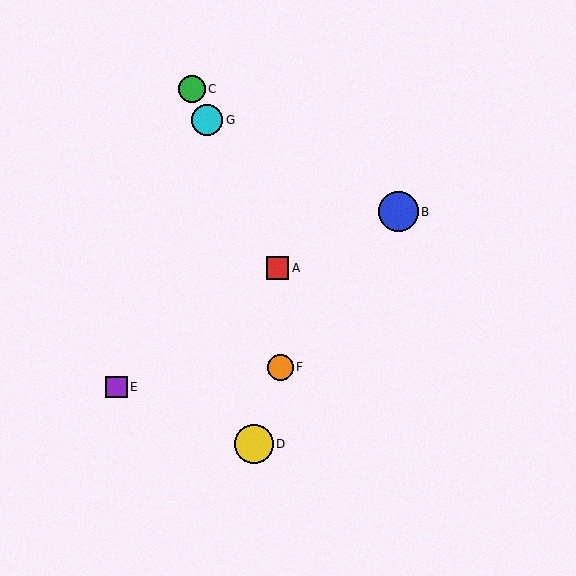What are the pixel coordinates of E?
Object E is at (116, 387).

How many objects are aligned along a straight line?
3 objects (A, C, G) are aligned along a straight line.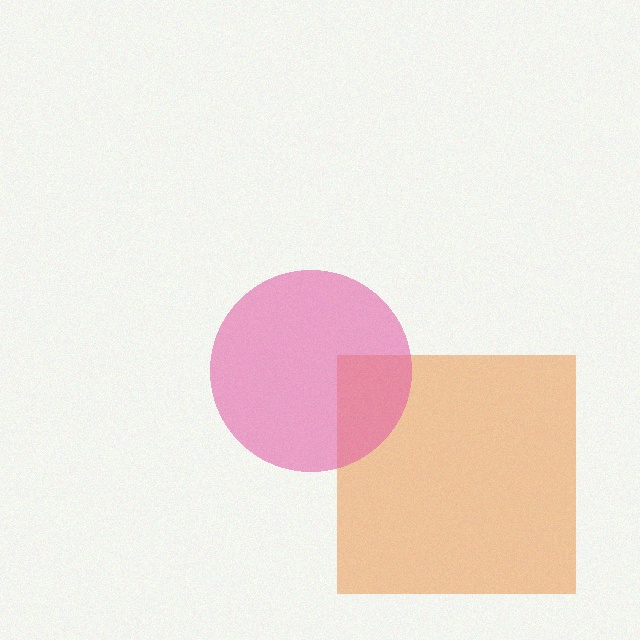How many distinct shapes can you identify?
There are 2 distinct shapes: an orange square, a pink circle.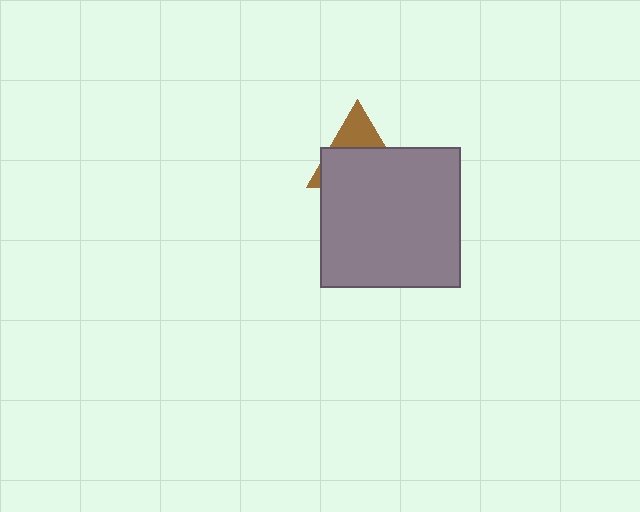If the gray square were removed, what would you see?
You would see the complete brown triangle.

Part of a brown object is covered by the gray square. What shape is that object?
It is a triangle.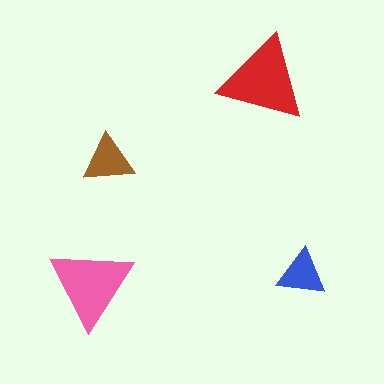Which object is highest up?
The red triangle is topmost.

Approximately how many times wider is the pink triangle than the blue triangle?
About 1.5 times wider.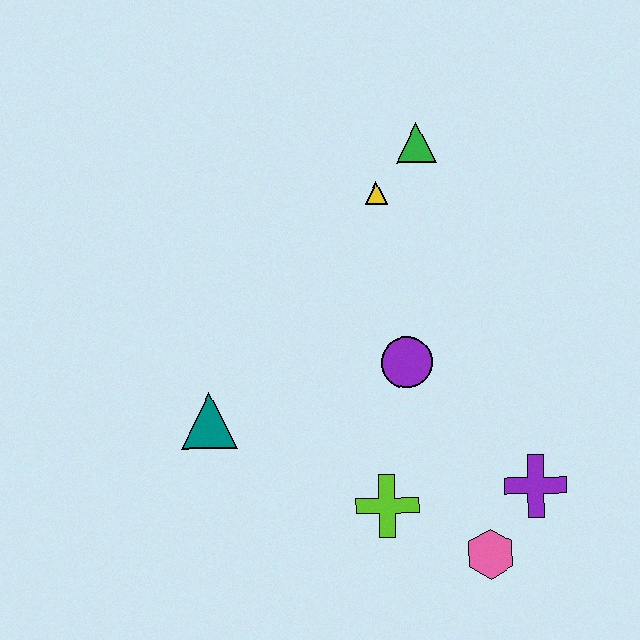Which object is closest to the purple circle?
The lime cross is closest to the purple circle.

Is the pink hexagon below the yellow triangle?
Yes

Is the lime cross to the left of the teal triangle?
No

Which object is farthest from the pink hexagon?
The green triangle is farthest from the pink hexagon.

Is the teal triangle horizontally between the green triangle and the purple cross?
No